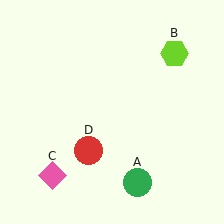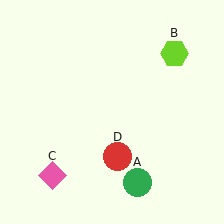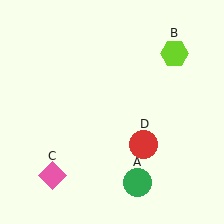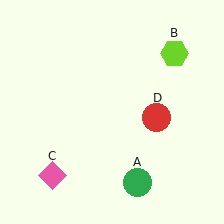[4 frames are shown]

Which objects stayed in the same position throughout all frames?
Green circle (object A) and lime hexagon (object B) and pink diamond (object C) remained stationary.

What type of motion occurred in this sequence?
The red circle (object D) rotated counterclockwise around the center of the scene.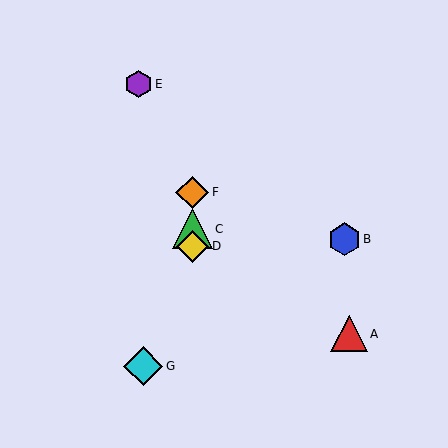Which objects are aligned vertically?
Objects C, D, F are aligned vertically.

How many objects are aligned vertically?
3 objects (C, D, F) are aligned vertically.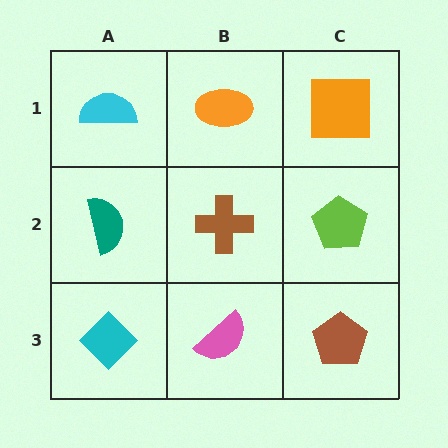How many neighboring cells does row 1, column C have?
2.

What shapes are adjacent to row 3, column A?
A teal semicircle (row 2, column A), a pink semicircle (row 3, column B).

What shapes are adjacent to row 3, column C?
A lime pentagon (row 2, column C), a pink semicircle (row 3, column B).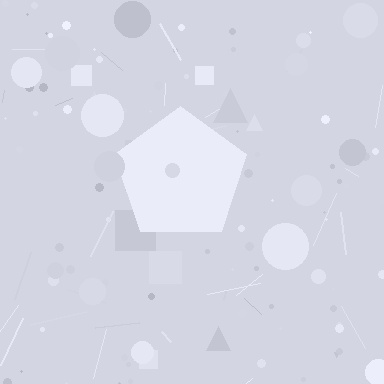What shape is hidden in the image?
A pentagon is hidden in the image.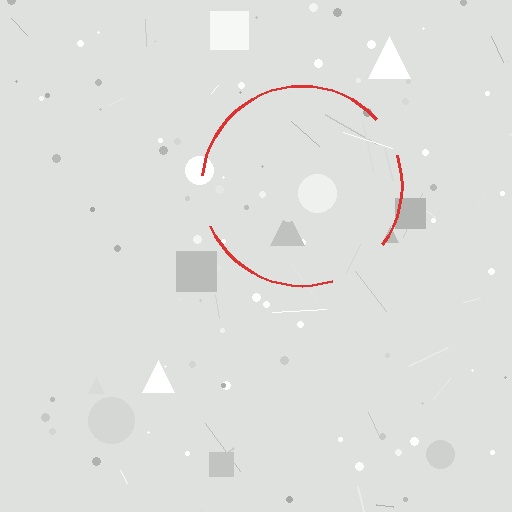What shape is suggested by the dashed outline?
The dashed outline suggests a circle.